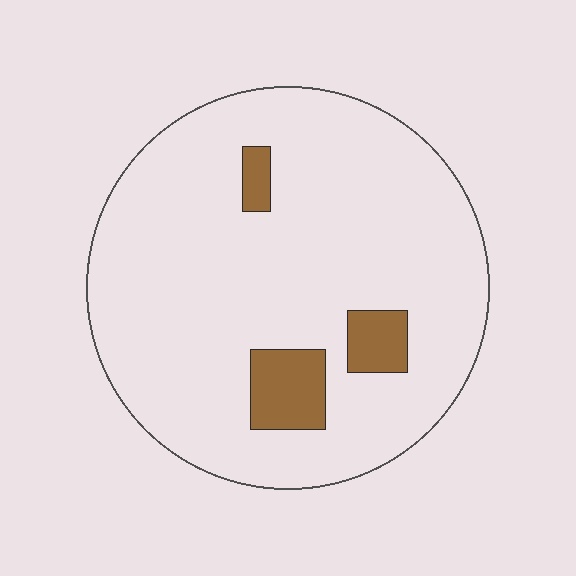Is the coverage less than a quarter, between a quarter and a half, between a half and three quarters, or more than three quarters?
Less than a quarter.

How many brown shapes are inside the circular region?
3.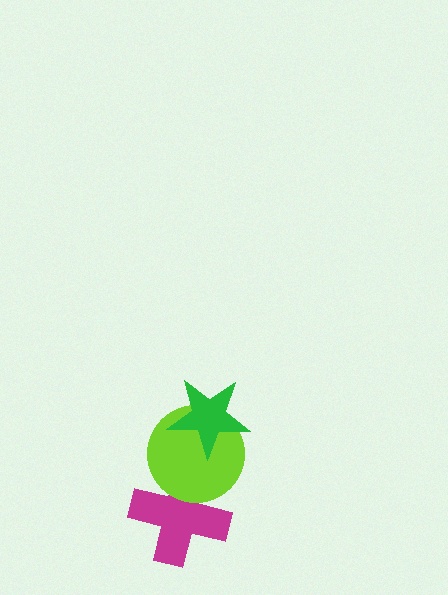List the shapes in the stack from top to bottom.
From top to bottom: the green star, the lime circle, the magenta cross.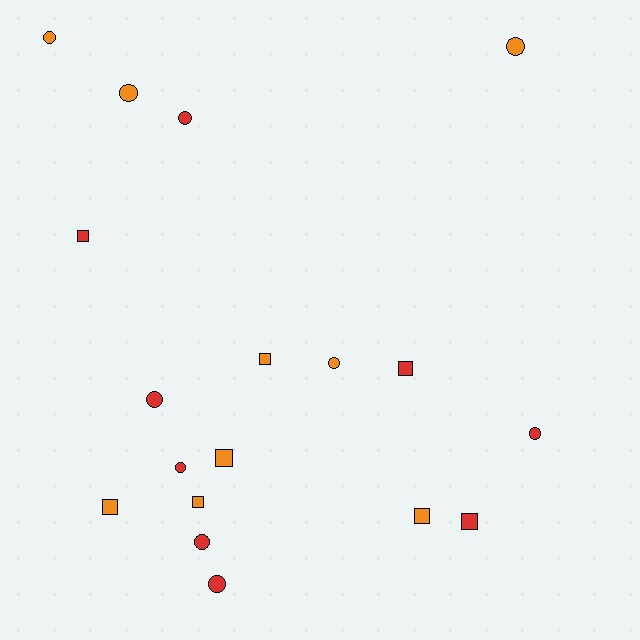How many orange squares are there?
There are 5 orange squares.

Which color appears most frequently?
Red, with 9 objects.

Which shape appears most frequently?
Circle, with 10 objects.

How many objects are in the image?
There are 18 objects.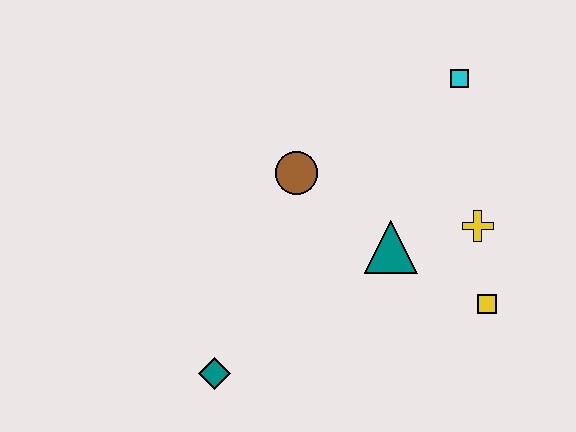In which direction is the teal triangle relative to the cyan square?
The teal triangle is below the cyan square.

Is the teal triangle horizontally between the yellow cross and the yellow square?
No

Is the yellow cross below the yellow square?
No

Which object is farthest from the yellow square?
The teal diamond is farthest from the yellow square.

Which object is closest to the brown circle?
The teal triangle is closest to the brown circle.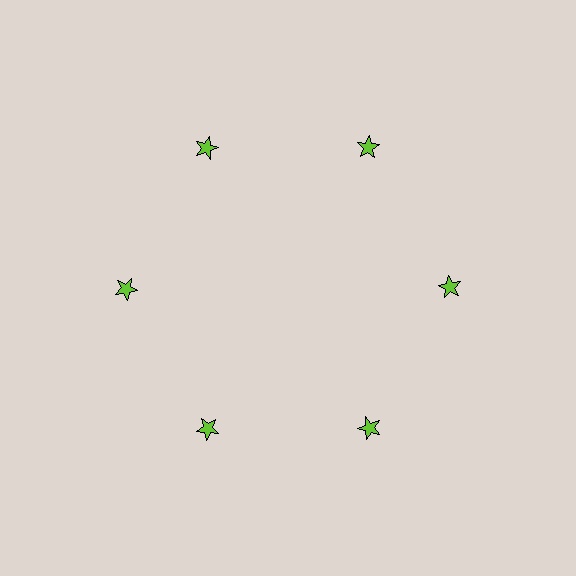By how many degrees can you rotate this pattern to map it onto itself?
The pattern maps onto itself every 60 degrees of rotation.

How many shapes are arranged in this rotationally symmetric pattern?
There are 6 shapes, arranged in 6 groups of 1.